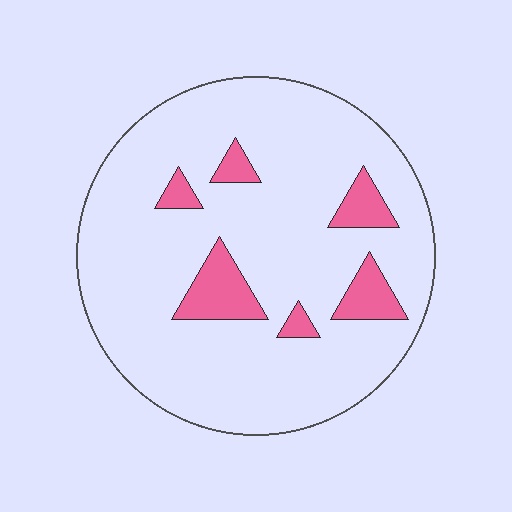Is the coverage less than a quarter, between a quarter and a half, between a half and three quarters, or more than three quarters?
Less than a quarter.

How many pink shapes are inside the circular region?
6.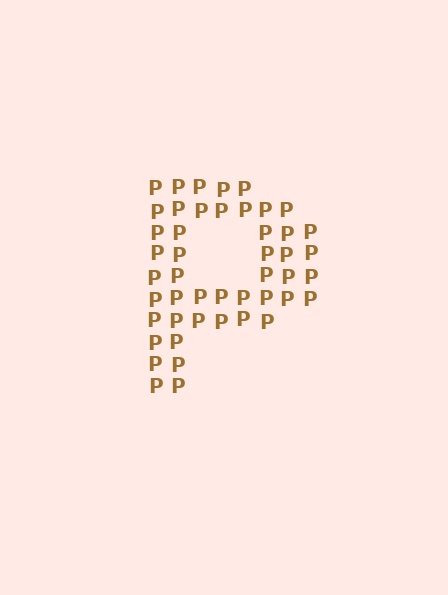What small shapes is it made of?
It is made of small letter P's.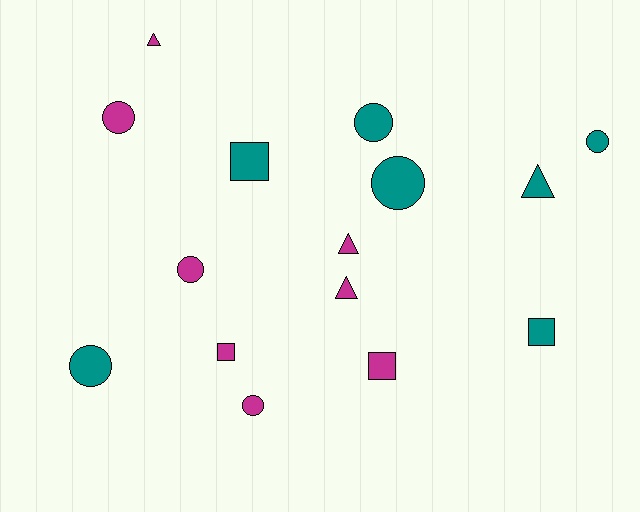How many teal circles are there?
There are 4 teal circles.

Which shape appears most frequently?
Circle, with 7 objects.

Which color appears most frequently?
Magenta, with 8 objects.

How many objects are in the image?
There are 15 objects.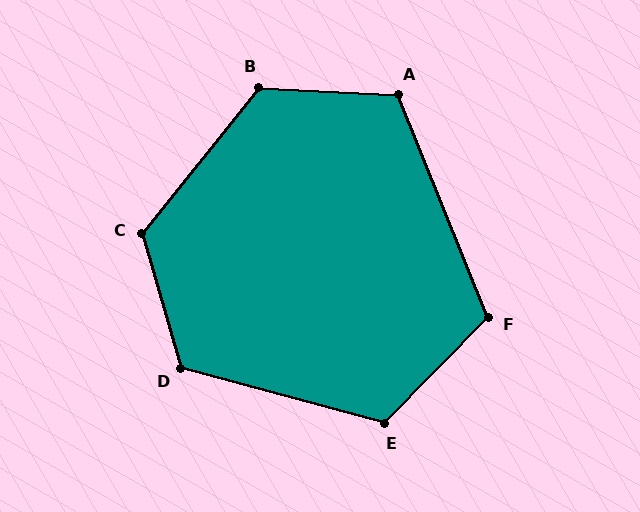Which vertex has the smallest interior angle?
F, at approximately 114 degrees.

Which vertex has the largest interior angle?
C, at approximately 126 degrees.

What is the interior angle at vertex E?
Approximately 119 degrees (obtuse).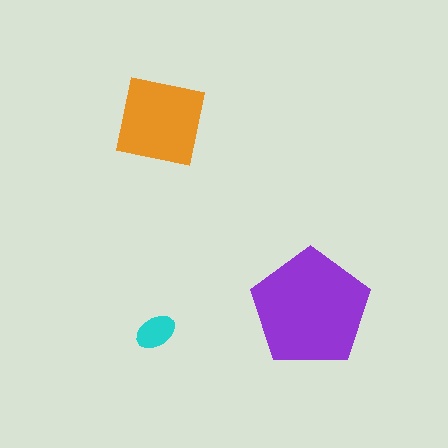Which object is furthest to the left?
The cyan ellipse is leftmost.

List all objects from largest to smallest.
The purple pentagon, the orange square, the cyan ellipse.